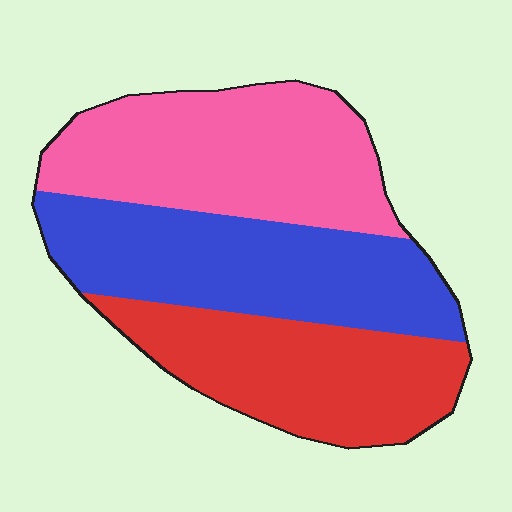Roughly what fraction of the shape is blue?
Blue takes up between a third and a half of the shape.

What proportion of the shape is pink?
Pink takes up between a third and a half of the shape.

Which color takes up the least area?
Red, at roughly 30%.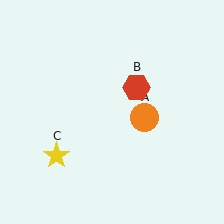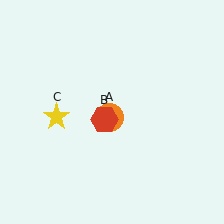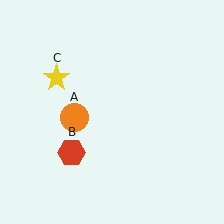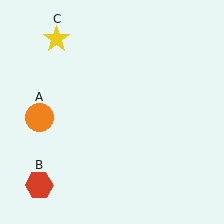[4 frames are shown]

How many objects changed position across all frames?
3 objects changed position: orange circle (object A), red hexagon (object B), yellow star (object C).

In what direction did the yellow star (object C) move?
The yellow star (object C) moved up.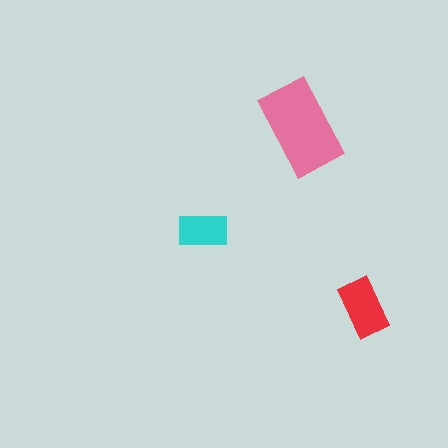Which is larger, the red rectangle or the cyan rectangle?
The red one.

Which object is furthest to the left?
The cyan rectangle is leftmost.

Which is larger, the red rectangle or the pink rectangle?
The pink one.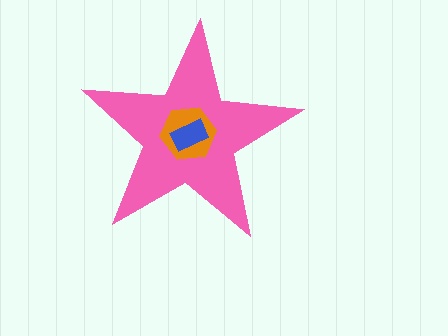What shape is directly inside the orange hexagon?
The blue rectangle.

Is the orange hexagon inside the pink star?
Yes.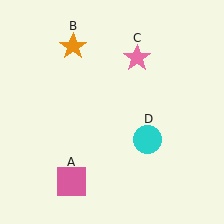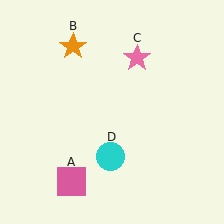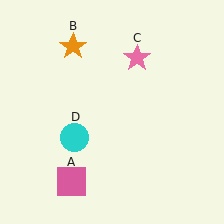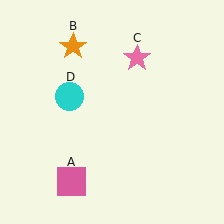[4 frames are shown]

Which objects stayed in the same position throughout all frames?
Pink square (object A) and orange star (object B) and pink star (object C) remained stationary.